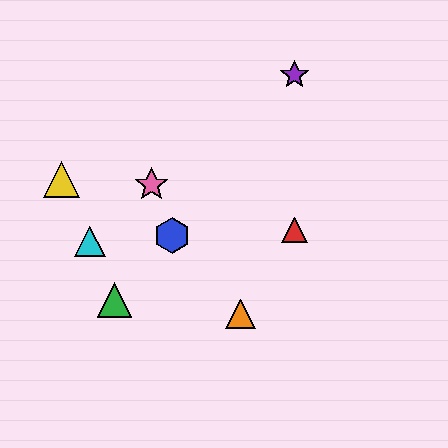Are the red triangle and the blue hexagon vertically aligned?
No, the red triangle is at x≈294 and the blue hexagon is at x≈172.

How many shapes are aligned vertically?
2 shapes (the red triangle, the purple star) are aligned vertically.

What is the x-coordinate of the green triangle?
The green triangle is at x≈114.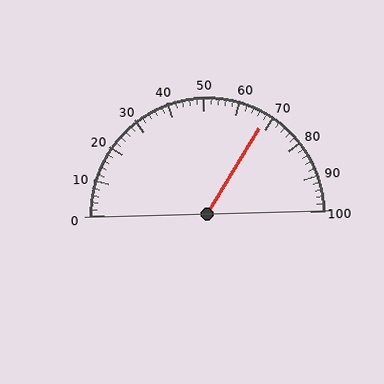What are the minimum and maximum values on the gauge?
The gauge ranges from 0 to 100.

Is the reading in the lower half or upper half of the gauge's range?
The reading is in the upper half of the range (0 to 100).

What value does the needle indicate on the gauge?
The needle indicates approximately 68.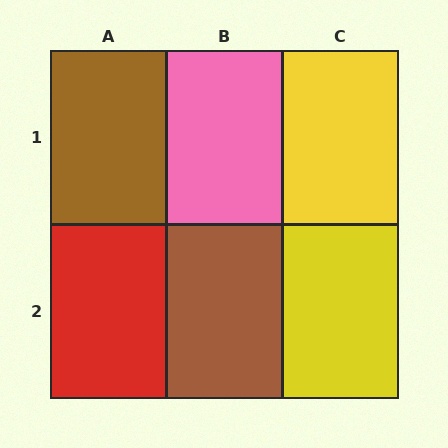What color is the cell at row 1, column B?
Pink.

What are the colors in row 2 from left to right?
Red, brown, yellow.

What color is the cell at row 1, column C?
Yellow.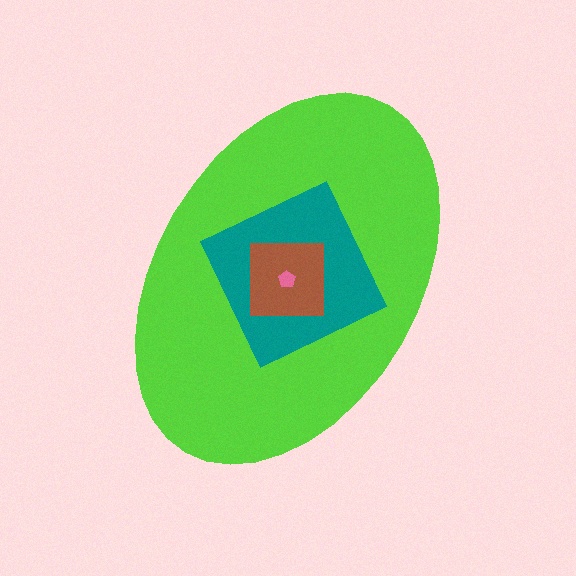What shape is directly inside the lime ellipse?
The teal diamond.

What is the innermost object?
The pink pentagon.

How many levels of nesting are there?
4.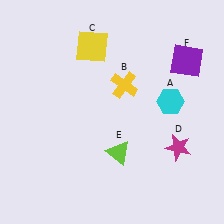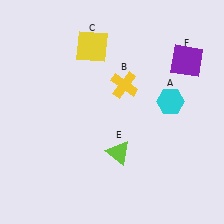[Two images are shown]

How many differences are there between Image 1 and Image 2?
There is 1 difference between the two images.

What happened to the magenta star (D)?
The magenta star (D) was removed in Image 2. It was in the bottom-right area of Image 1.